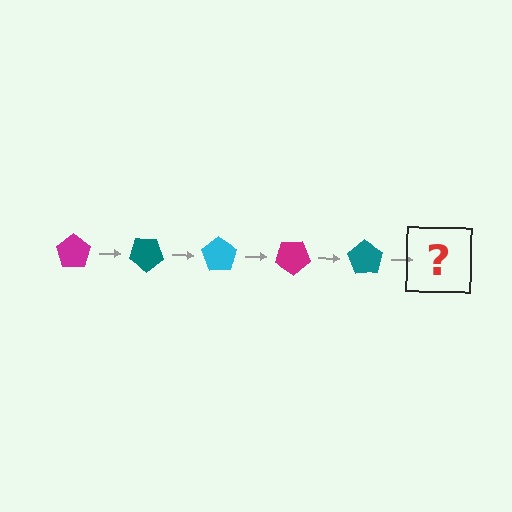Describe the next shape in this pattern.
It should be a cyan pentagon, rotated 175 degrees from the start.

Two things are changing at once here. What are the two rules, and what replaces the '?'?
The two rules are that it rotates 35 degrees each step and the color cycles through magenta, teal, and cyan. The '?' should be a cyan pentagon, rotated 175 degrees from the start.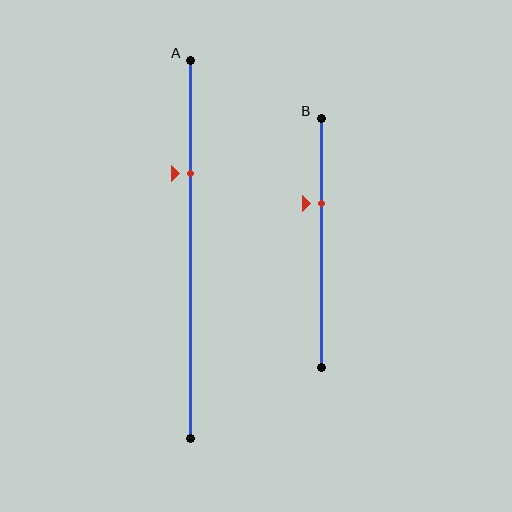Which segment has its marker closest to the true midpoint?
Segment B has its marker closest to the true midpoint.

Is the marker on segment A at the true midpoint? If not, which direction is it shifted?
No, the marker on segment A is shifted upward by about 20% of the segment length.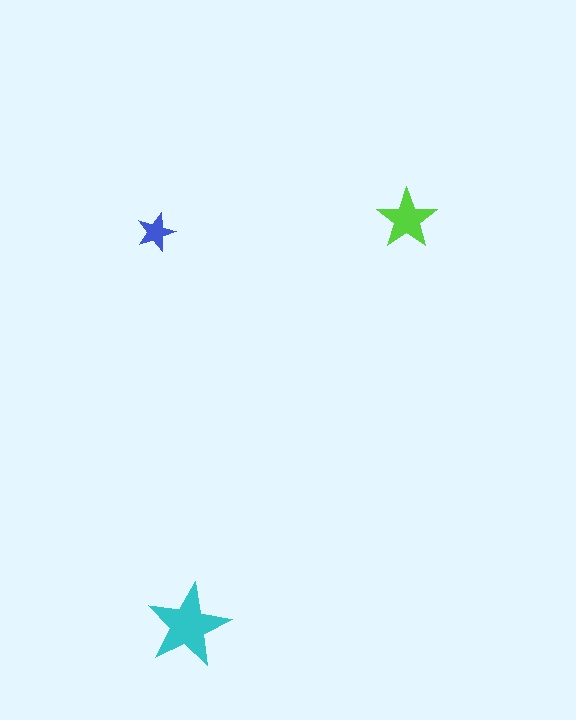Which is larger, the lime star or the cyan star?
The cyan one.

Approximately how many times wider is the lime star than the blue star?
About 1.5 times wider.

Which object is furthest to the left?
The blue star is leftmost.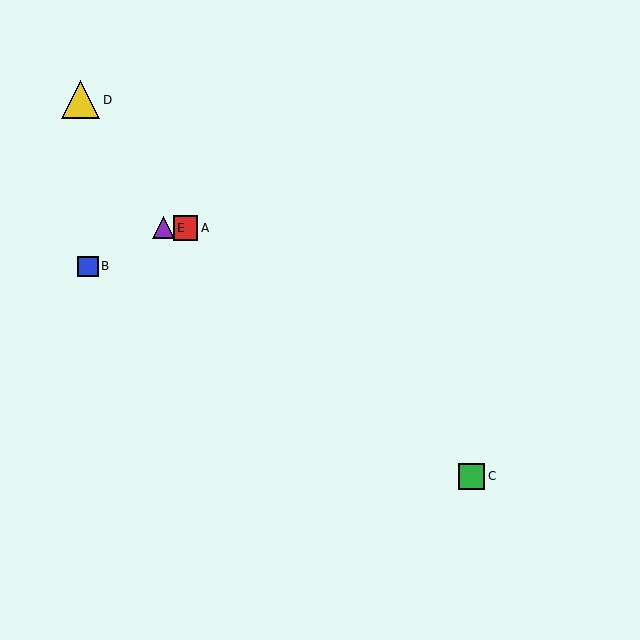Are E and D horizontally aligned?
No, E is at y≈228 and D is at y≈100.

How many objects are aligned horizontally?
2 objects (A, E) are aligned horizontally.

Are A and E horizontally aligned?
Yes, both are at y≈228.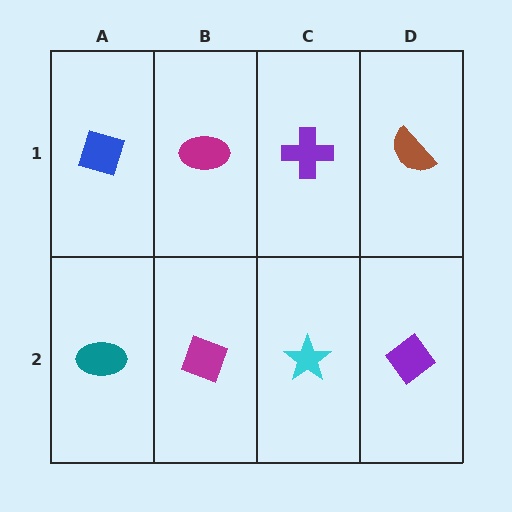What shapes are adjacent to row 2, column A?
A blue diamond (row 1, column A), a magenta diamond (row 2, column B).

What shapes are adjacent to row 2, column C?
A purple cross (row 1, column C), a magenta diamond (row 2, column B), a purple diamond (row 2, column D).